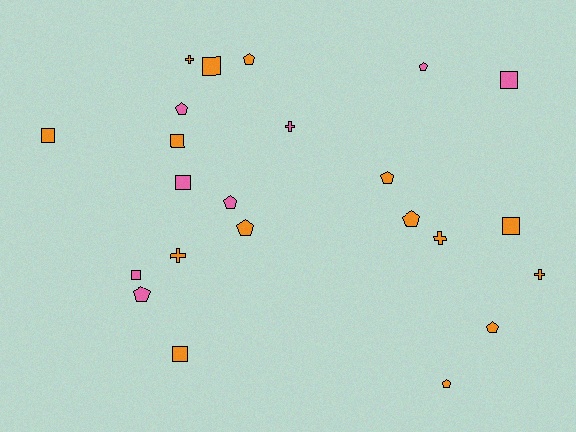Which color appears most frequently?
Orange, with 15 objects.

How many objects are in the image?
There are 23 objects.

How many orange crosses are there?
There are 4 orange crosses.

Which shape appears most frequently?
Pentagon, with 10 objects.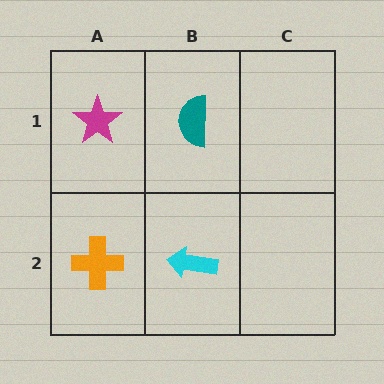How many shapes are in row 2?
2 shapes.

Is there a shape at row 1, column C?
No, that cell is empty.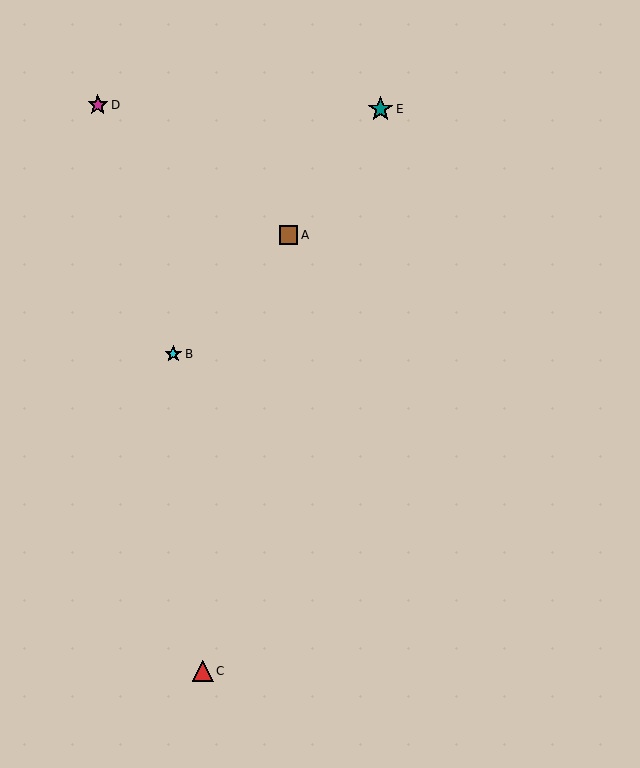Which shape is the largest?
The teal star (labeled E) is the largest.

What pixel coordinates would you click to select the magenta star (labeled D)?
Click at (98, 105) to select the magenta star D.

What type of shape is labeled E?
Shape E is a teal star.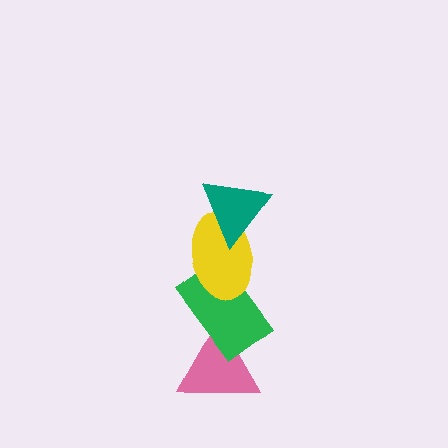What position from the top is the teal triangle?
The teal triangle is 1st from the top.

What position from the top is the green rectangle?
The green rectangle is 3rd from the top.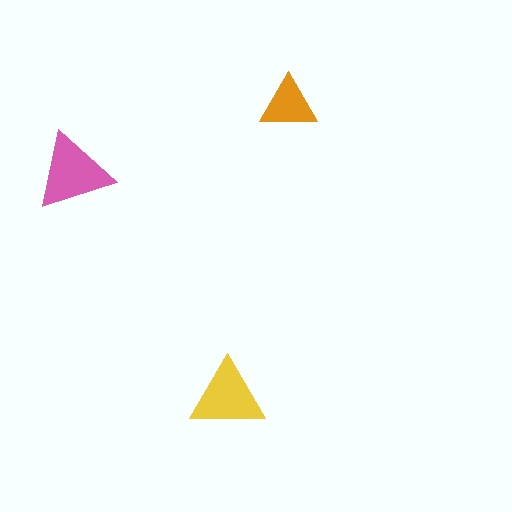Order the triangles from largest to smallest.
the pink one, the yellow one, the orange one.